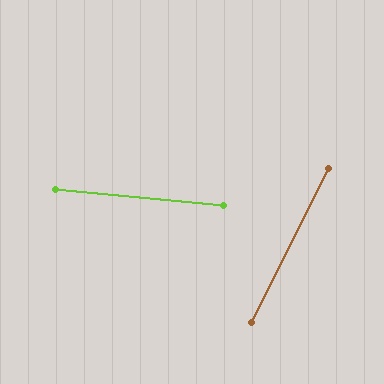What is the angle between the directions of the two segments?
Approximately 68 degrees.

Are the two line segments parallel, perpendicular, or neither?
Neither parallel nor perpendicular — they differ by about 68°.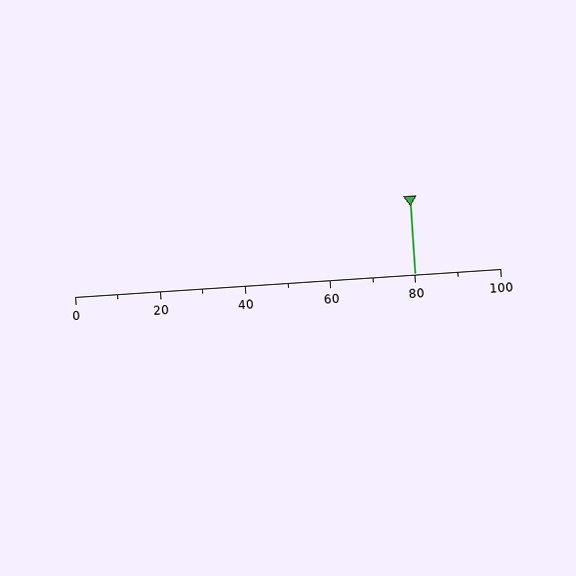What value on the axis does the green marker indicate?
The marker indicates approximately 80.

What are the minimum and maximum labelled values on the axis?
The axis runs from 0 to 100.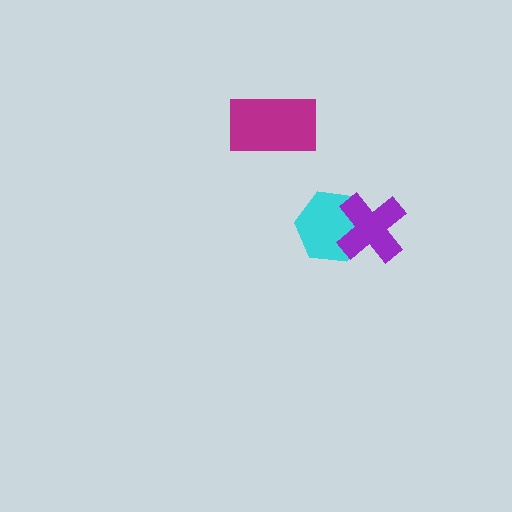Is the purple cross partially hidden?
No, no other shape covers it.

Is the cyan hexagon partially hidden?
Yes, it is partially covered by another shape.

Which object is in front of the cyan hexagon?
The purple cross is in front of the cyan hexagon.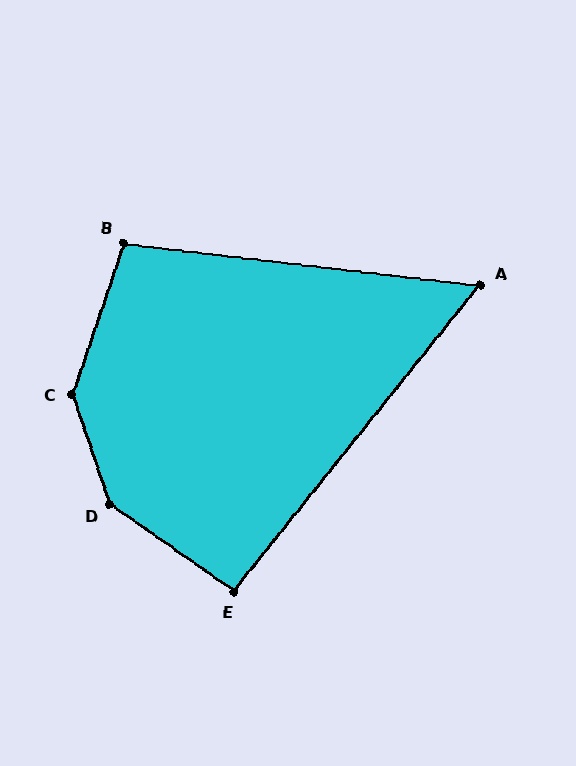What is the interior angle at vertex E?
Approximately 94 degrees (approximately right).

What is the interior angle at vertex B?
Approximately 102 degrees (obtuse).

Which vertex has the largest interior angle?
D, at approximately 144 degrees.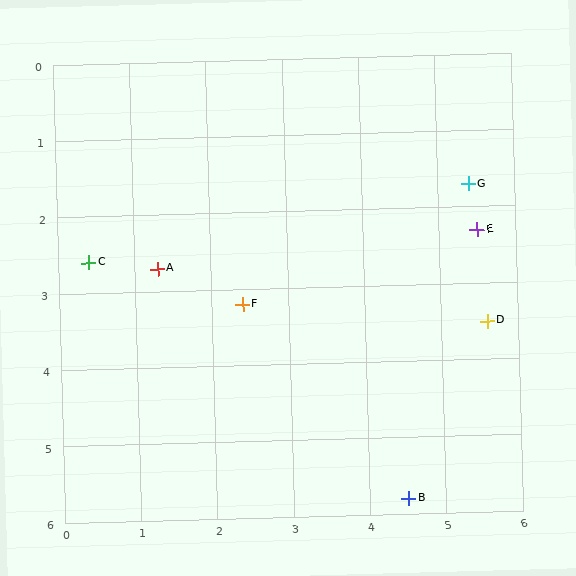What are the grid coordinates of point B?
Point B is at approximately (4.5, 5.8).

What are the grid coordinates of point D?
Point D is at approximately (5.6, 3.5).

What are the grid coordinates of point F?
Point F is at approximately (2.4, 3.2).